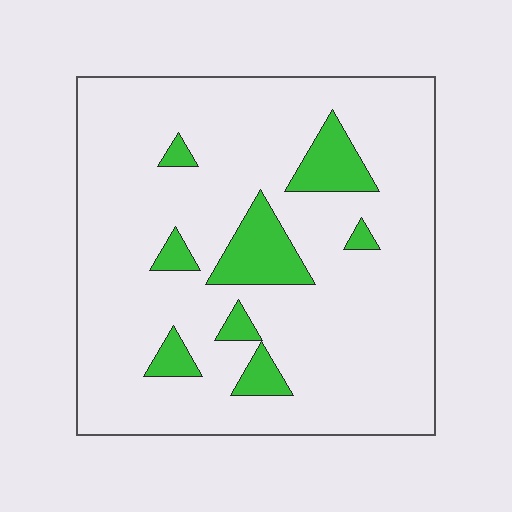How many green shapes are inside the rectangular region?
8.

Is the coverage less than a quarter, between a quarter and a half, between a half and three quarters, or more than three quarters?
Less than a quarter.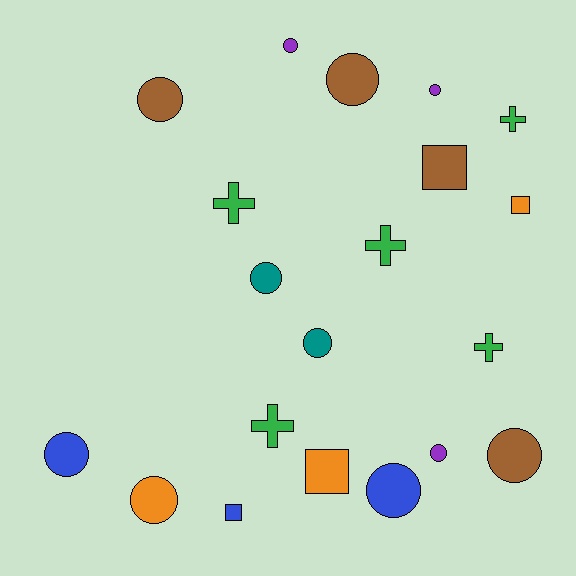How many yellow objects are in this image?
There are no yellow objects.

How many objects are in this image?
There are 20 objects.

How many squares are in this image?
There are 4 squares.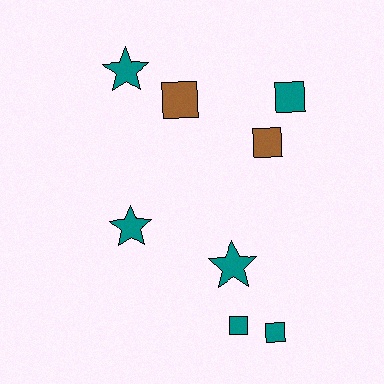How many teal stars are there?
There are 3 teal stars.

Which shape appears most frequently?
Square, with 5 objects.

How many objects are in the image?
There are 8 objects.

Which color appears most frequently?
Teal, with 6 objects.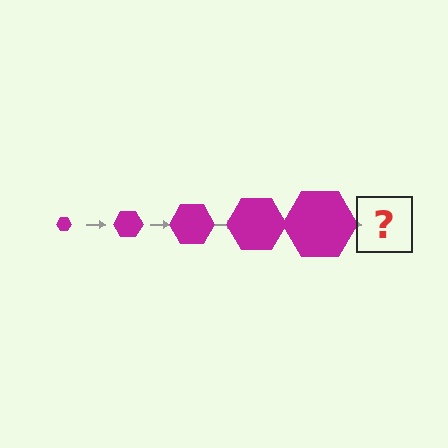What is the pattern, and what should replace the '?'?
The pattern is that the hexagon gets progressively larger each step. The '?' should be a magenta hexagon, larger than the previous one.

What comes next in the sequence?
The next element should be a magenta hexagon, larger than the previous one.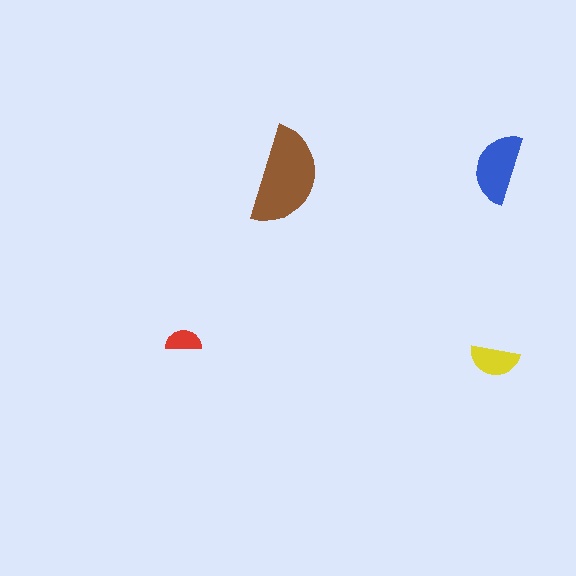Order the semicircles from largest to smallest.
the brown one, the blue one, the yellow one, the red one.